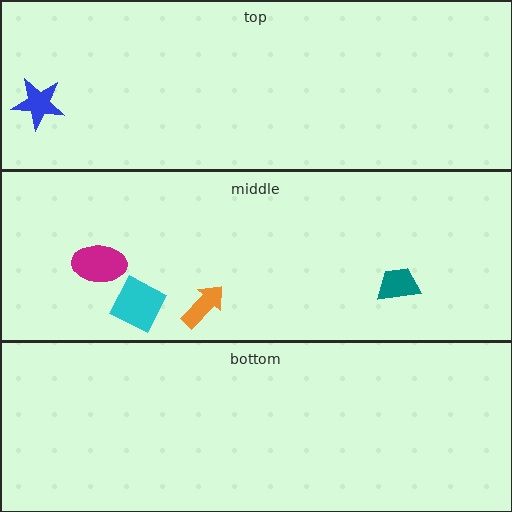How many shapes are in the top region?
1.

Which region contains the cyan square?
The middle region.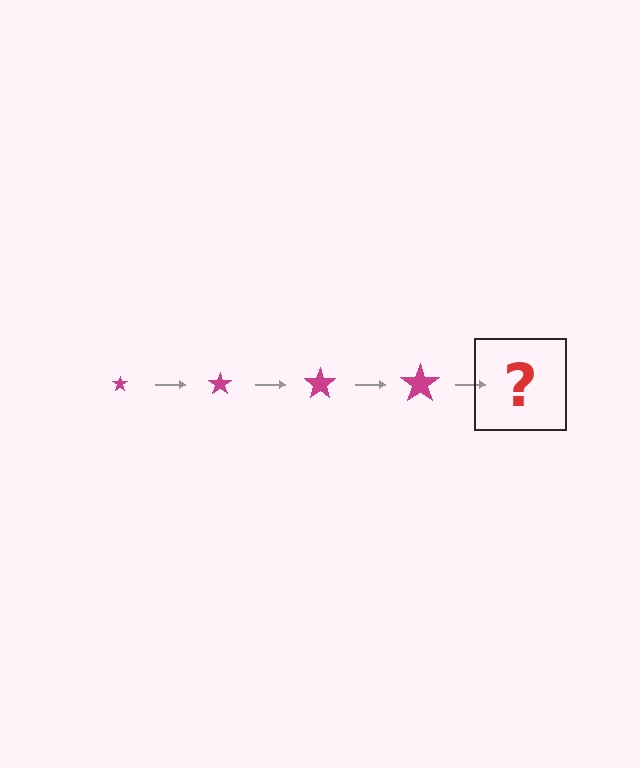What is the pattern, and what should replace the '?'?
The pattern is that the star gets progressively larger each step. The '?' should be a magenta star, larger than the previous one.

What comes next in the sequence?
The next element should be a magenta star, larger than the previous one.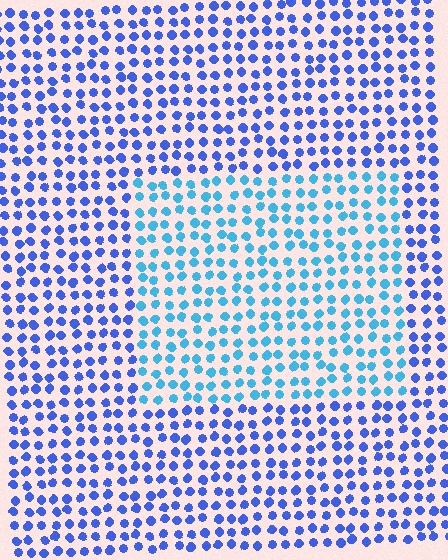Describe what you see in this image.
The image is filled with small blue elements in a uniform arrangement. A rectangle-shaped region is visible where the elements are tinted to a slightly different hue, forming a subtle color boundary.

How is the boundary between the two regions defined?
The boundary is defined purely by a slight shift in hue (about 33 degrees). Spacing, size, and orientation are identical on both sides.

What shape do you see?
I see a rectangle.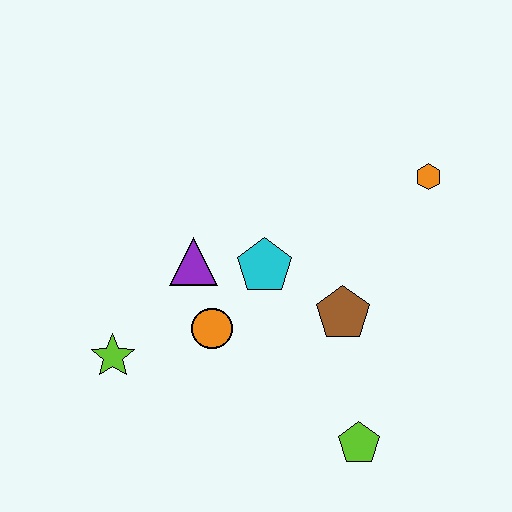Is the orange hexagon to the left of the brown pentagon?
No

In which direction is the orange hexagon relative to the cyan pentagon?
The orange hexagon is to the right of the cyan pentagon.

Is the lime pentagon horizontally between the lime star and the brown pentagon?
No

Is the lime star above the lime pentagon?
Yes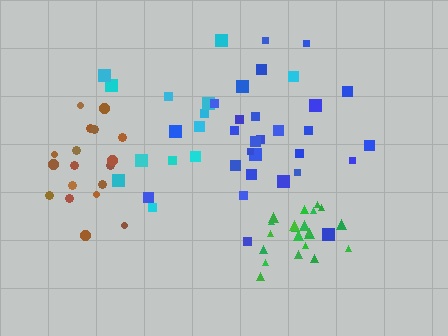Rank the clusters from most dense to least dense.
green, blue, brown, cyan.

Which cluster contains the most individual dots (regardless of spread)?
Blue (28).